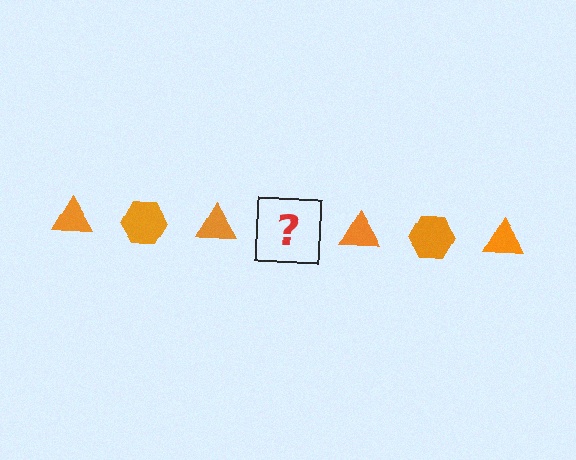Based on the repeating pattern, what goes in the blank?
The blank should be an orange hexagon.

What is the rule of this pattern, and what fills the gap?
The rule is that the pattern cycles through triangle, hexagon shapes in orange. The gap should be filled with an orange hexagon.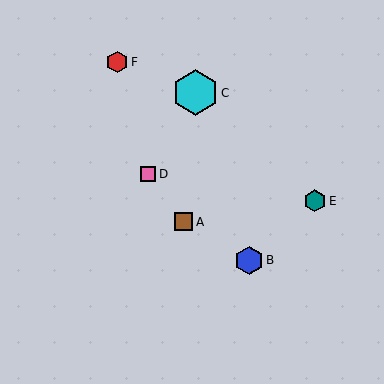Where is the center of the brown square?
The center of the brown square is at (184, 222).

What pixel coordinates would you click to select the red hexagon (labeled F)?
Click at (117, 62) to select the red hexagon F.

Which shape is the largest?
The cyan hexagon (labeled C) is the largest.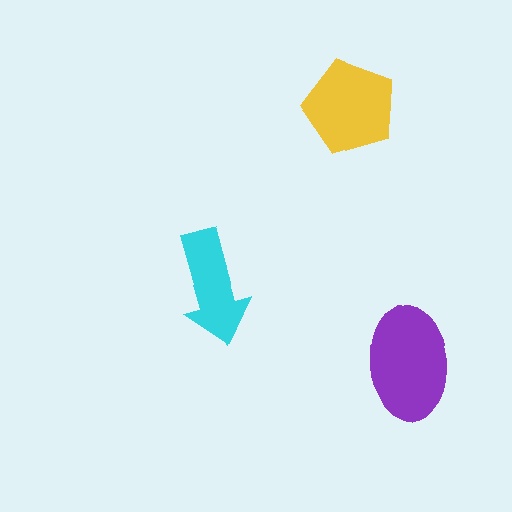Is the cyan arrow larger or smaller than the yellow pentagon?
Smaller.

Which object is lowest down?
The purple ellipse is bottommost.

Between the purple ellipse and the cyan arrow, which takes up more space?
The purple ellipse.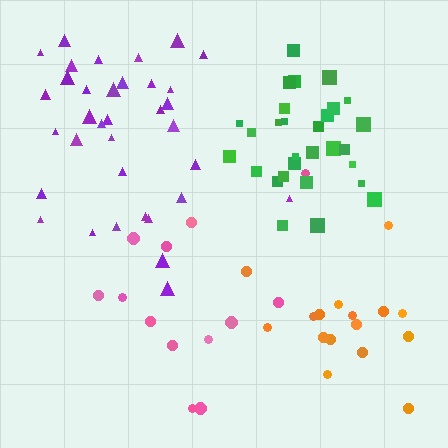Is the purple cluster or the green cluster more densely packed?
Green.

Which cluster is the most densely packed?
Green.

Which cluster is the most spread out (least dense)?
Pink.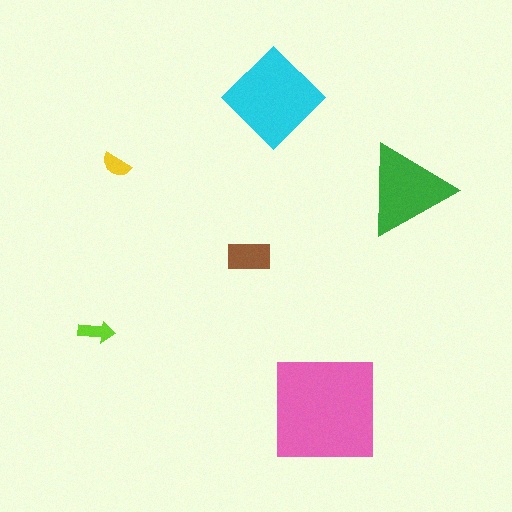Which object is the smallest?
The yellow semicircle.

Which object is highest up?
The cyan diamond is topmost.